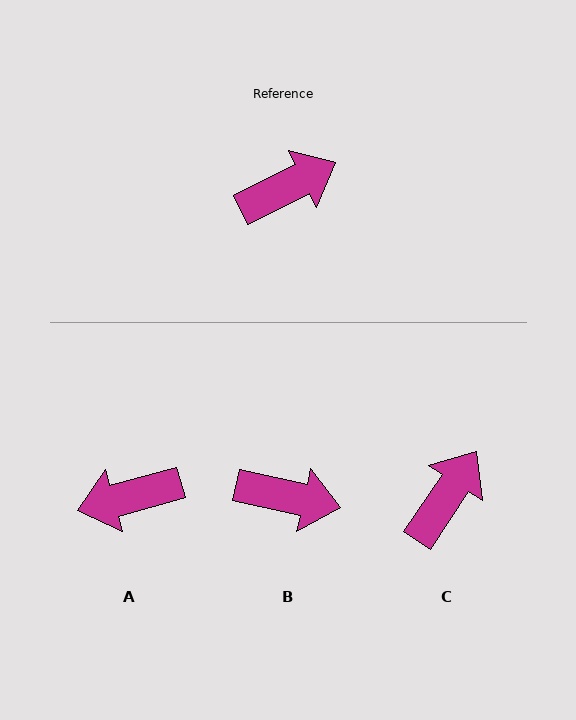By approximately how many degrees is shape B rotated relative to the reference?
Approximately 39 degrees clockwise.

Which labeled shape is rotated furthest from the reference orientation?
A, about 169 degrees away.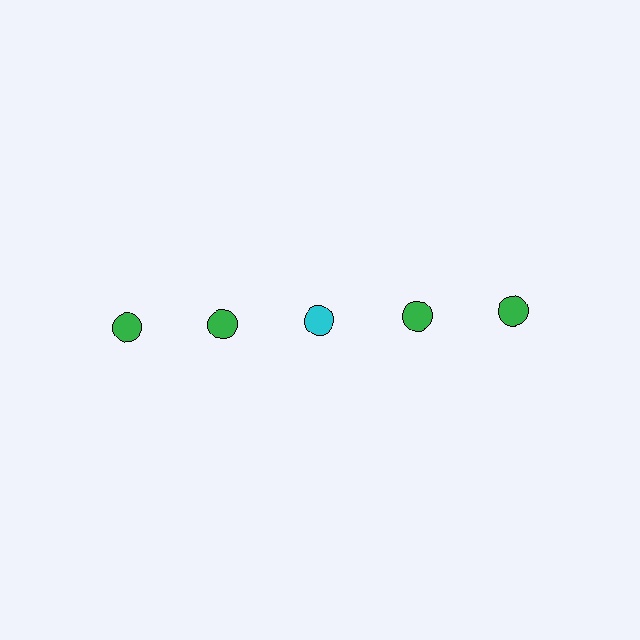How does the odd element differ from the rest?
It has a different color: cyan instead of green.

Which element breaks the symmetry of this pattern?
The cyan circle in the top row, center column breaks the symmetry. All other shapes are green circles.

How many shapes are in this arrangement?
There are 5 shapes arranged in a grid pattern.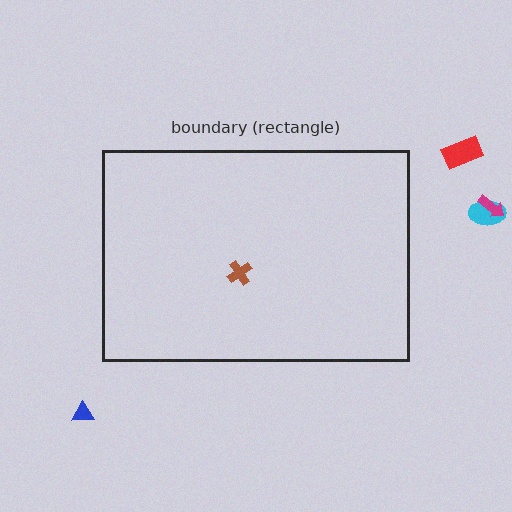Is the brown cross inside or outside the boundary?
Inside.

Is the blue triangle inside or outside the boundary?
Outside.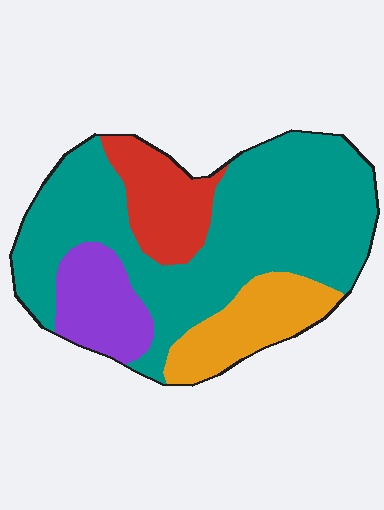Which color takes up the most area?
Teal, at roughly 60%.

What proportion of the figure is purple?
Purple covers about 15% of the figure.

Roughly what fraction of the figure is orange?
Orange covers roughly 15% of the figure.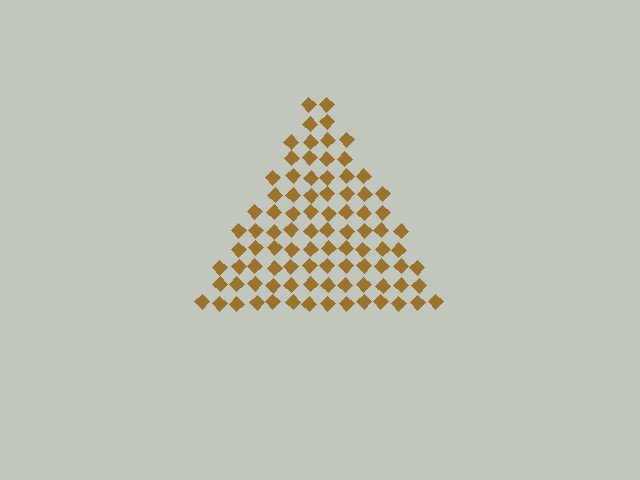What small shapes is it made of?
It is made of small diamonds.